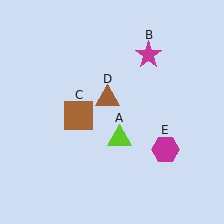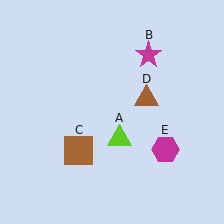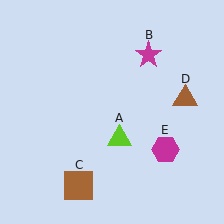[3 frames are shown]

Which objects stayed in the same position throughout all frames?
Lime triangle (object A) and magenta star (object B) and magenta hexagon (object E) remained stationary.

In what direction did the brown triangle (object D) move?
The brown triangle (object D) moved right.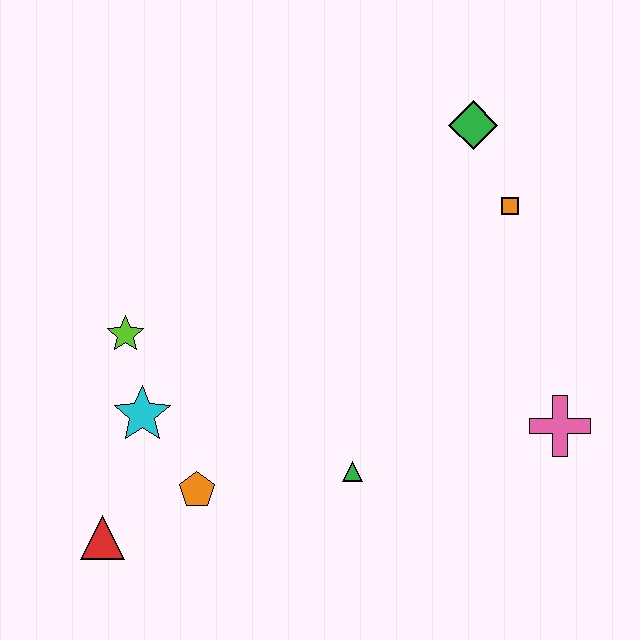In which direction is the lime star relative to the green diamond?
The lime star is to the left of the green diamond.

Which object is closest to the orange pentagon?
The cyan star is closest to the orange pentagon.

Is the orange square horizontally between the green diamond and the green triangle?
No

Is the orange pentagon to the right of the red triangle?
Yes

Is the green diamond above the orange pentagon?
Yes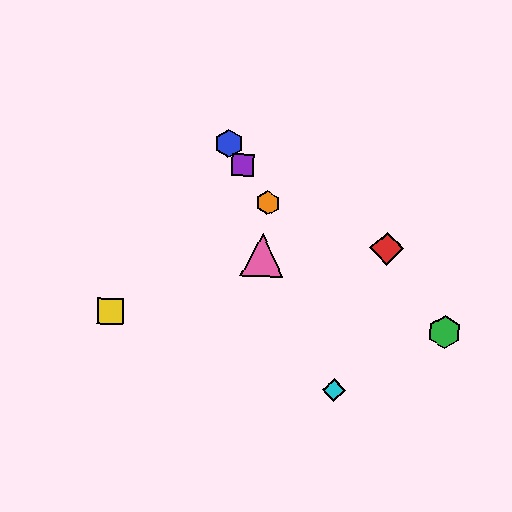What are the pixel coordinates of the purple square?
The purple square is at (243, 165).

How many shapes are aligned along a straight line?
3 shapes (the blue hexagon, the purple square, the orange hexagon) are aligned along a straight line.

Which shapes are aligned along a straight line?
The blue hexagon, the purple square, the orange hexagon are aligned along a straight line.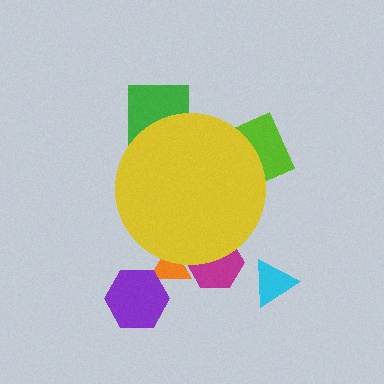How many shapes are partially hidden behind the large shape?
4 shapes are partially hidden.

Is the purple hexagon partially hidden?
No, the purple hexagon is fully visible.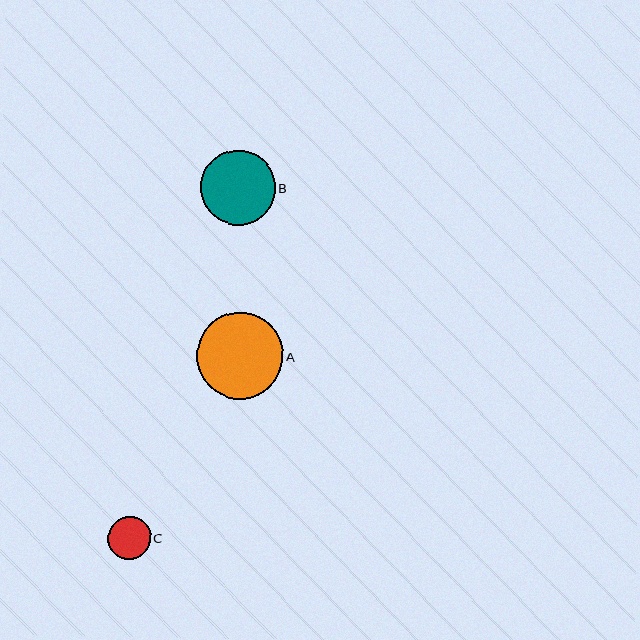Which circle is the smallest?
Circle C is the smallest with a size of approximately 43 pixels.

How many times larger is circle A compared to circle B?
Circle A is approximately 1.2 times the size of circle B.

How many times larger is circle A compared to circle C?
Circle A is approximately 2.0 times the size of circle C.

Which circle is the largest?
Circle A is the largest with a size of approximately 86 pixels.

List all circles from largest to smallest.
From largest to smallest: A, B, C.